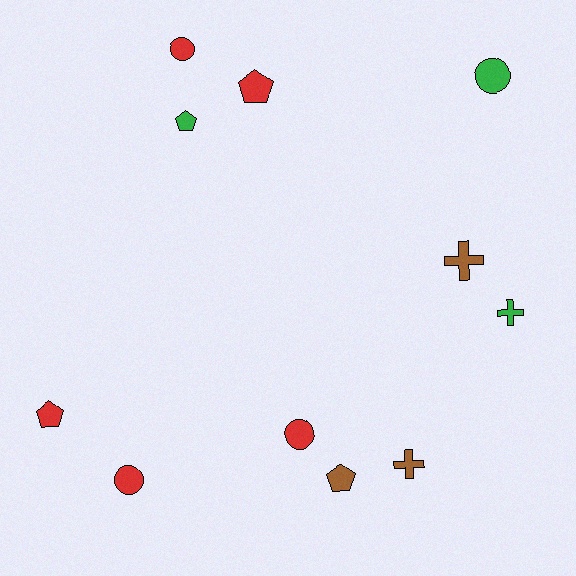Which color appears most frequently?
Red, with 5 objects.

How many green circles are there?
There is 1 green circle.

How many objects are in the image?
There are 11 objects.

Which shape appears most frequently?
Circle, with 4 objects.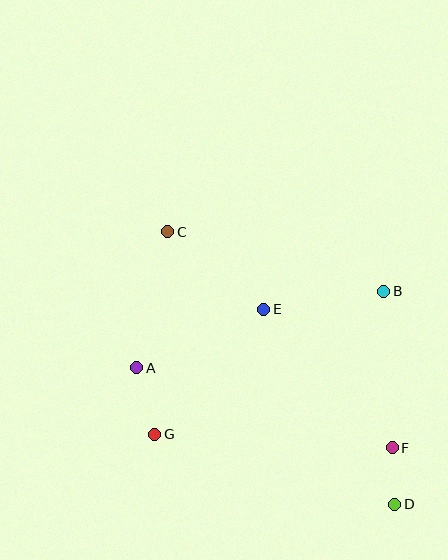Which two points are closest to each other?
Points D and F are closest to each other.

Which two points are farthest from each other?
Points C and D are farthest from each other.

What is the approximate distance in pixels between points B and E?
The distance between B and E is approximately 121 pixels.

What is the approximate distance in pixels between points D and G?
The distance between D and G is approximately 250 pixels.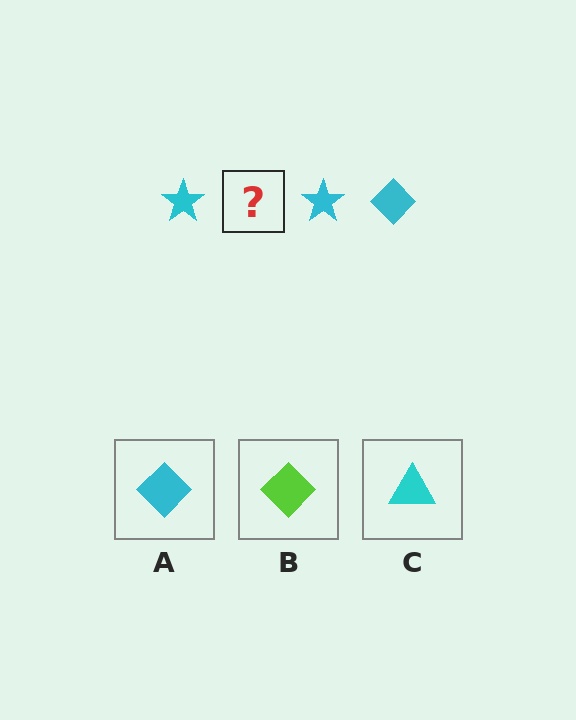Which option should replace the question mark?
Option A.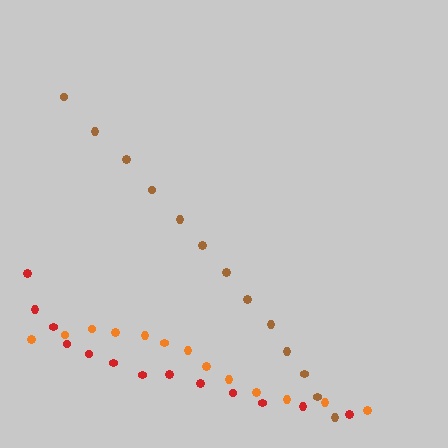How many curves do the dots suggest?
There are 3 distinct paths.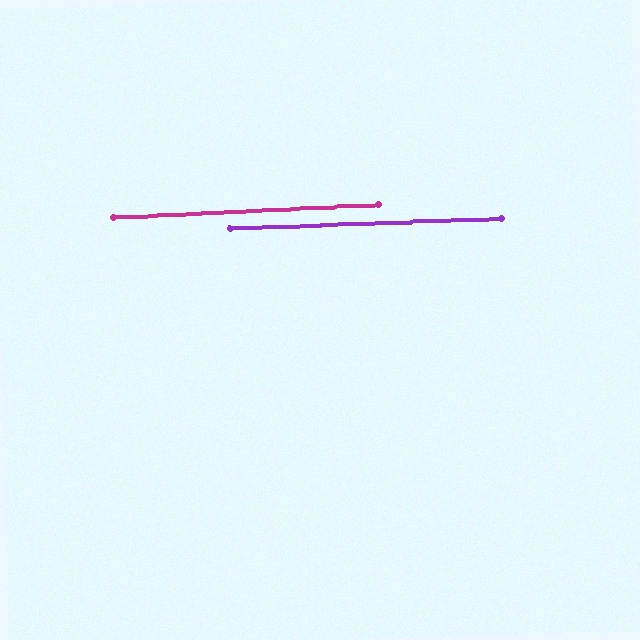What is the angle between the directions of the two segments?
Approximately 1 degree.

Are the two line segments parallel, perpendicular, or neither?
Parallel — their directions differ by only 0.7°.